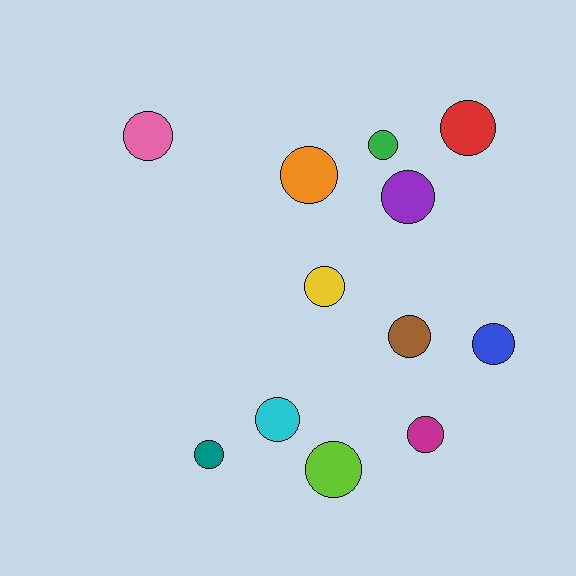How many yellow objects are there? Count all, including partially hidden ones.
There is 1 yellow object.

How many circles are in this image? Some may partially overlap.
There are 12 circles.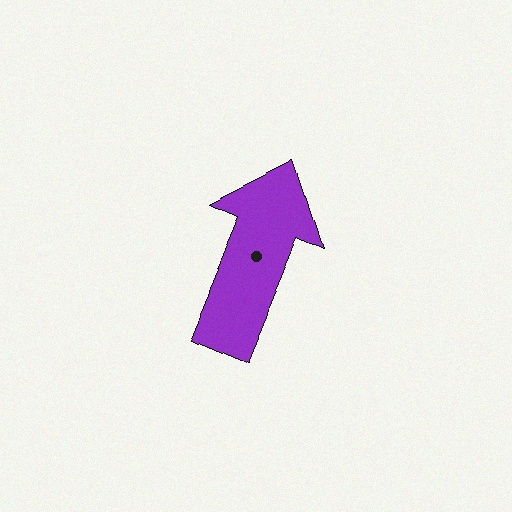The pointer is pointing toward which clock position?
Roughly 1 o'clock.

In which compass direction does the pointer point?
Northeast.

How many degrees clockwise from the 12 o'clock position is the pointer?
Approximately 23 degrees.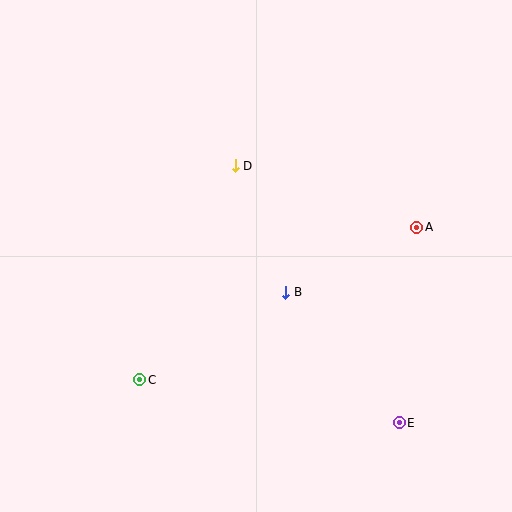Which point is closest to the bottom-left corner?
Point C is closest to the bottom-left corner.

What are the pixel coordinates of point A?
Point A is at (417, 227).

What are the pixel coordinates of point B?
Point B is at (286, 292).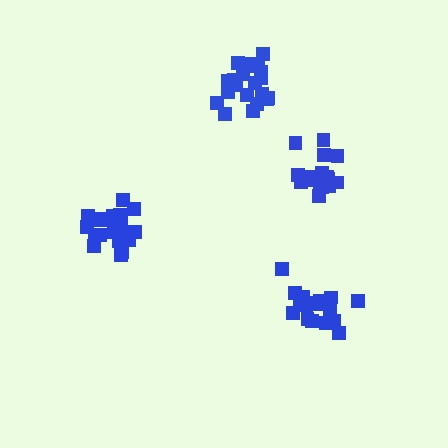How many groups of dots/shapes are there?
There are 4 groups.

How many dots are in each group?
Group 1: 18 dots, Group 2: 21 dots, Group 3: 18 dots, Group 4: 21 dots (78 total).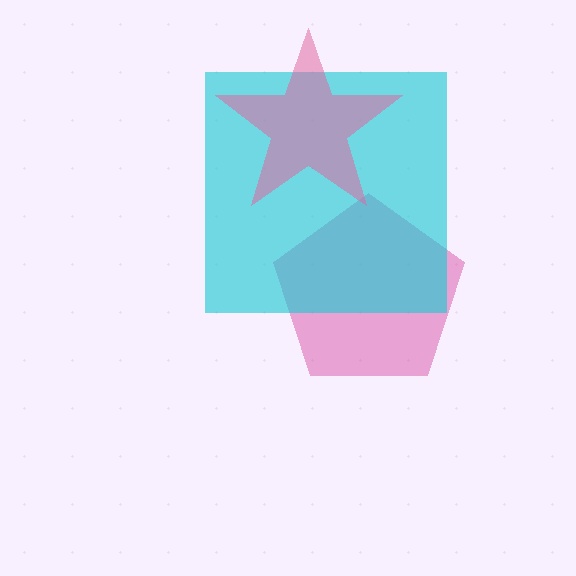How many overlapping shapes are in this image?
There are 3 overlapping shapes in the image.